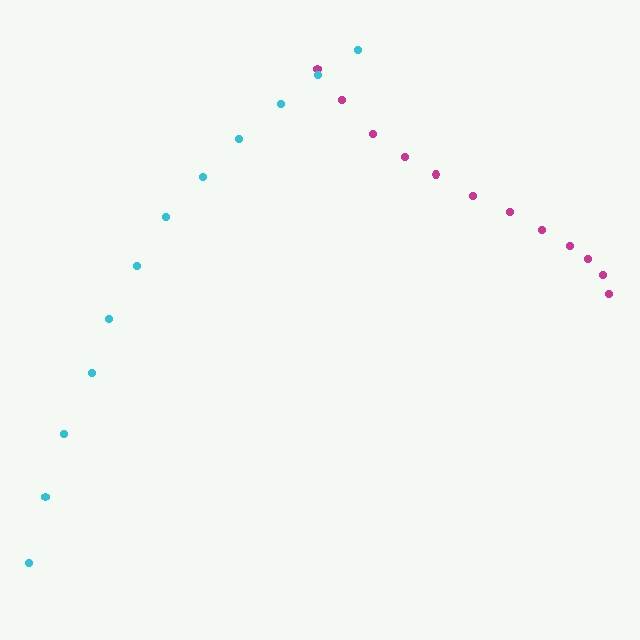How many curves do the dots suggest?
There are 2 distinct paths.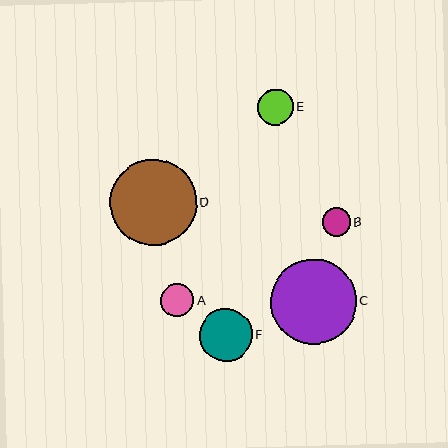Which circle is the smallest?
Circle B is the smallest with a size of approximately 28 pixels.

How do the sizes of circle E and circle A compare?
Circle E and circle A are approximately the same size.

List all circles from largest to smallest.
From largest to smallest: D, C, F, E, A, B.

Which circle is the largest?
Circle D is the largest with a size of approximately 87 pixels.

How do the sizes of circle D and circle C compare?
Circle D and circle C are approximately the same size.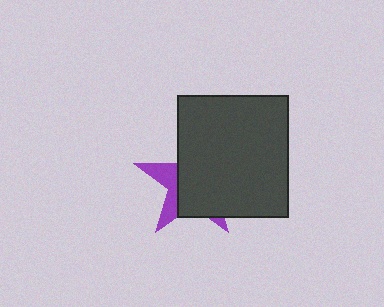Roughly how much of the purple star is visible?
A small part of it is visible (roughly 30%).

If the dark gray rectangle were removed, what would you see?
You would see the complete purple star.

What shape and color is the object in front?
The object in front is a dark gray rectangle.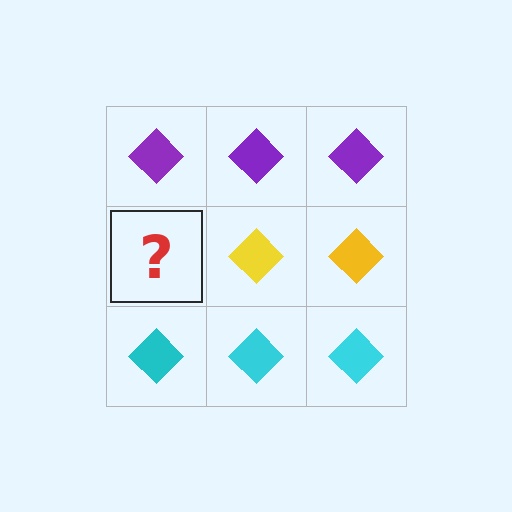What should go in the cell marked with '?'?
The missing cell should contain a yellow diamond.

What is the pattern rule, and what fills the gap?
The rule is that each row has a consistent color. The gap should be filled with a yellow diamond.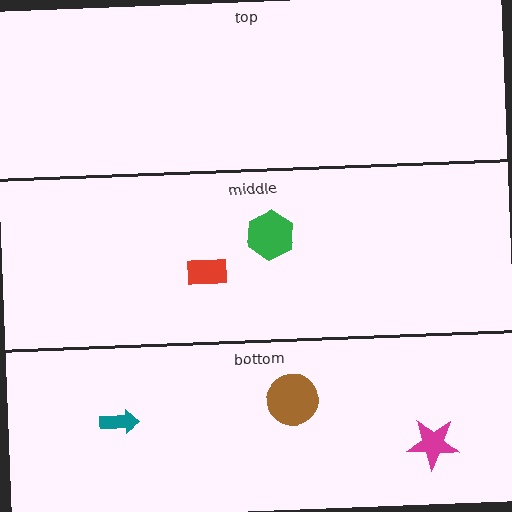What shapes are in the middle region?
The green hexagon, the red rectangle.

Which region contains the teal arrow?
The bottom region.